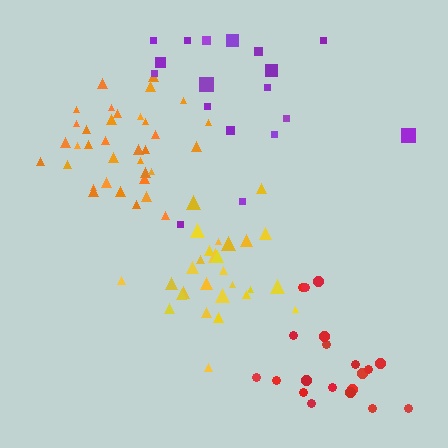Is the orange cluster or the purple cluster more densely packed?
Orange.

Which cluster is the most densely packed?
Orange.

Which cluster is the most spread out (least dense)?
Purple.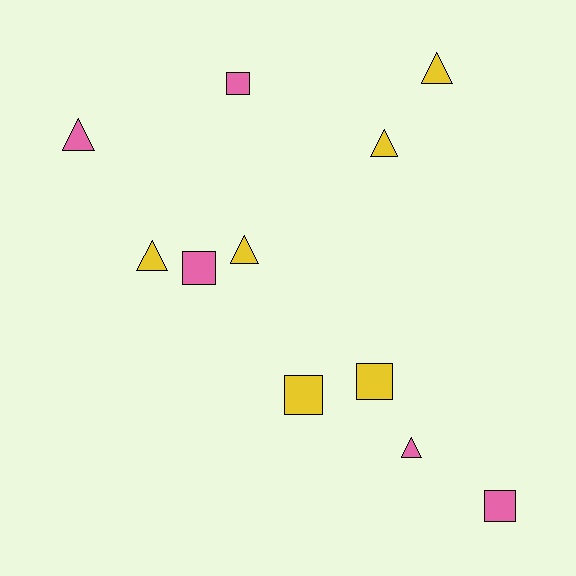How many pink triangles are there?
There are 2 pink triangles.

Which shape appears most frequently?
Triangle, with 6 objects.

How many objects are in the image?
There are 11 objects.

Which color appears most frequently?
Yellow, with 6 objects.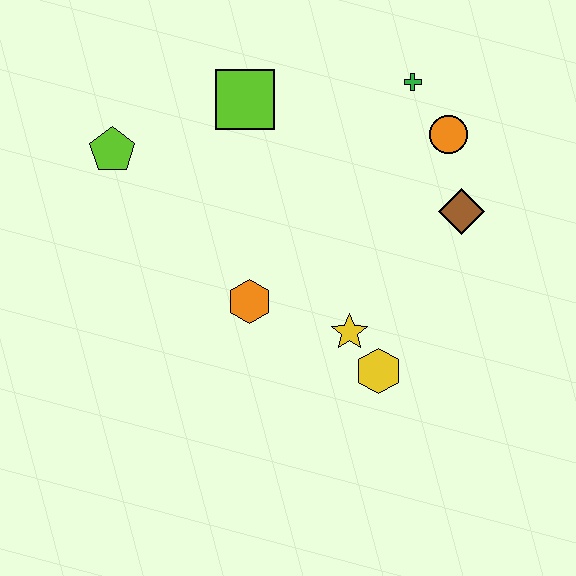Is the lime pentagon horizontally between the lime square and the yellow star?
No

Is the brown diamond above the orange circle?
No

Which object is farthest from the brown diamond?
The lime pentagon is farthest from the brown diamond.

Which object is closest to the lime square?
The lime pentagon is closest to the lime square.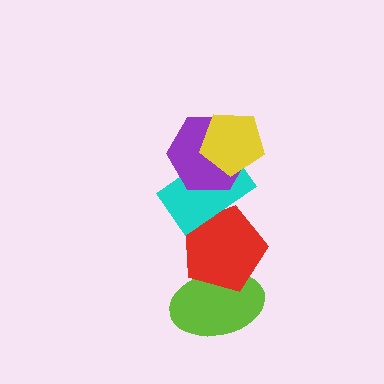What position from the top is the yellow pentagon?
The yellow pentagon is 1st from the top.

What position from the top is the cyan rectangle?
The cyan rectangle is 3rd from the top.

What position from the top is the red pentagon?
The red pentagon is 4th from the top.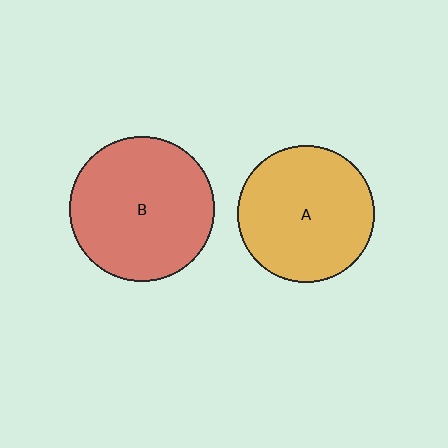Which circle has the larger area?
Circle B (red).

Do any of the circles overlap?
No, none of the circles overlap.